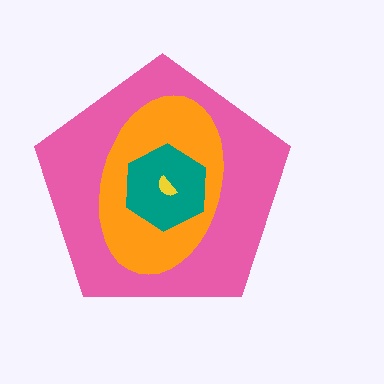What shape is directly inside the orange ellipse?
The teal hexagon.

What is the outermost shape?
The pink pentagon.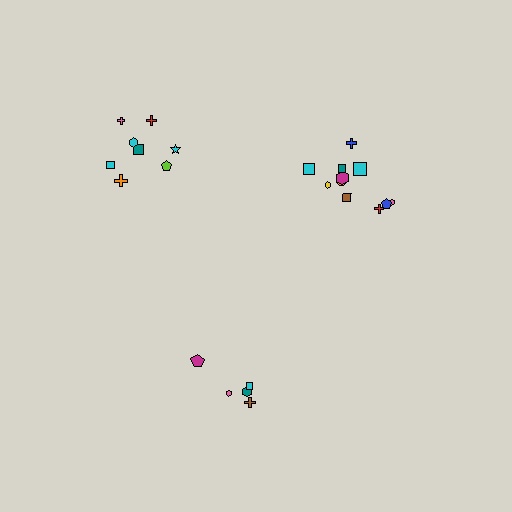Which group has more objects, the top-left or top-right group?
The top-right group.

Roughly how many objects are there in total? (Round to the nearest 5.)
Roughly 25 objects in total.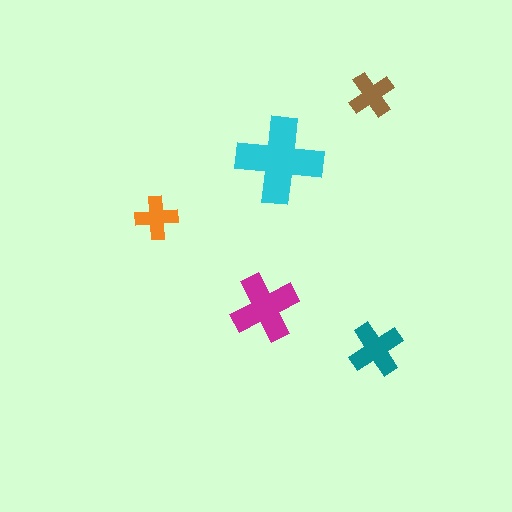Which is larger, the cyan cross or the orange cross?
The cyan one.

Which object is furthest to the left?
The orange cross is leftmost.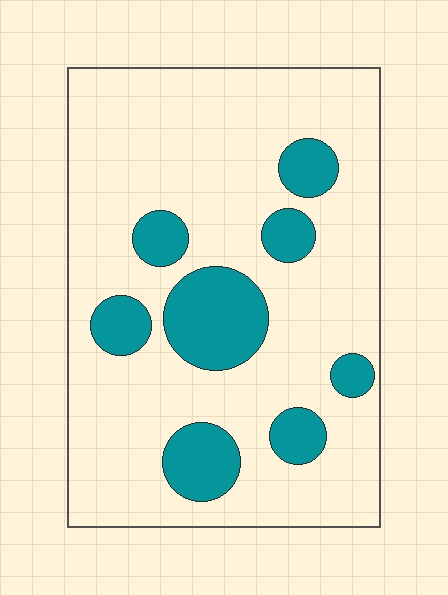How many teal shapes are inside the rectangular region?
8.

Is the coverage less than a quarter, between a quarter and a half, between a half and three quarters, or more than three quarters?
Less than a quarter.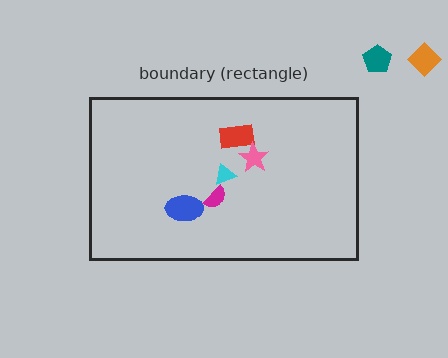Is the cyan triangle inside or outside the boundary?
Inside.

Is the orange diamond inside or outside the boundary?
Outside.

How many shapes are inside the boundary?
5 inside, 2 outside.